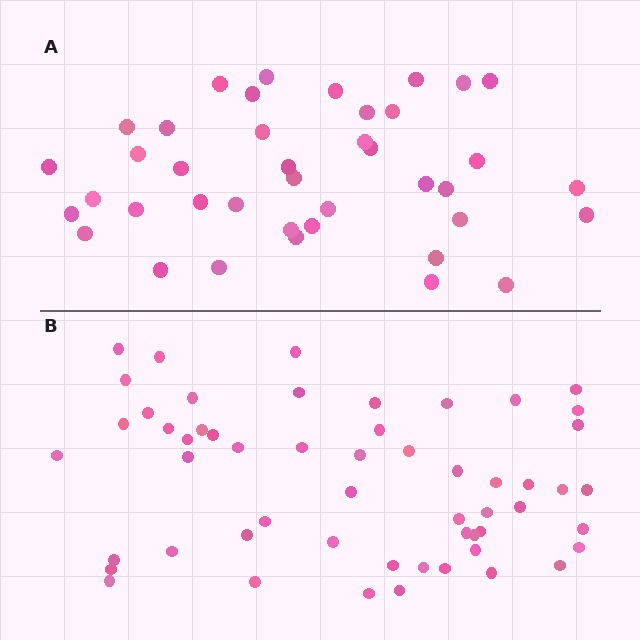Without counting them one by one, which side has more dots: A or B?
Region B (the bottom region) has more dots.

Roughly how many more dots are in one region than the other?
Region B has approximately 15 more dots than region A.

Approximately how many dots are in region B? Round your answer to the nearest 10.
About 60 dots. (The exact count is 55, which rounds to 60.)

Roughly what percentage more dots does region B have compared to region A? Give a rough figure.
About 40% more.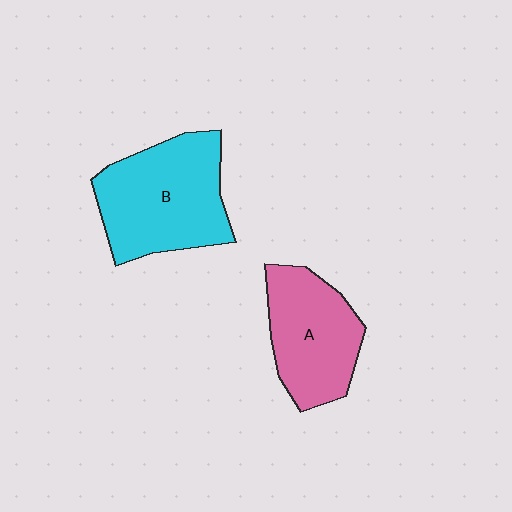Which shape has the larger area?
Shape B (cyan).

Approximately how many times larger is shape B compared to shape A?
Approximately 1.3 times.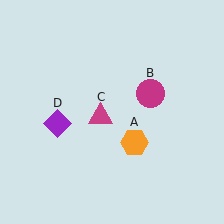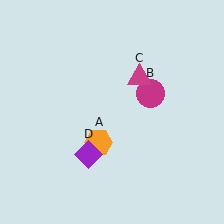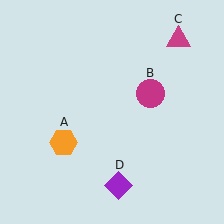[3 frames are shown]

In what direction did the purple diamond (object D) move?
The purple diamond (object D) moved down and to the right.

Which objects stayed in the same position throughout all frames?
Magenta circle (object B) remained stationary.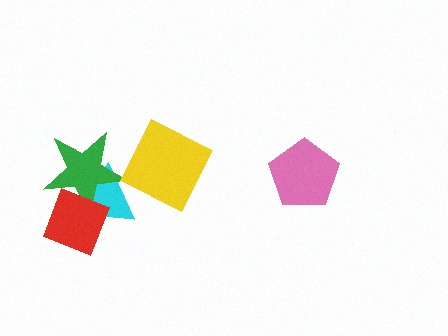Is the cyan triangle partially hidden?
Yes, it is partially covered by another shape.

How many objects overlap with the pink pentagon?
0 objects overlap with the pink pentagon.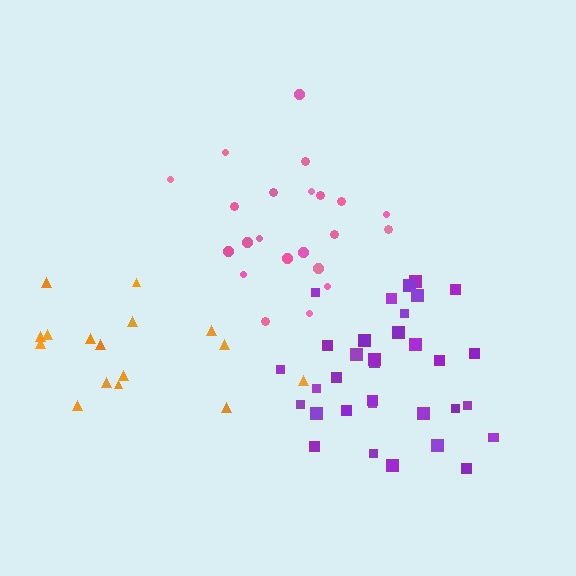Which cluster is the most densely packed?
Purple.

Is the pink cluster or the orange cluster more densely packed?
Pink.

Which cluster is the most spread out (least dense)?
Orange.